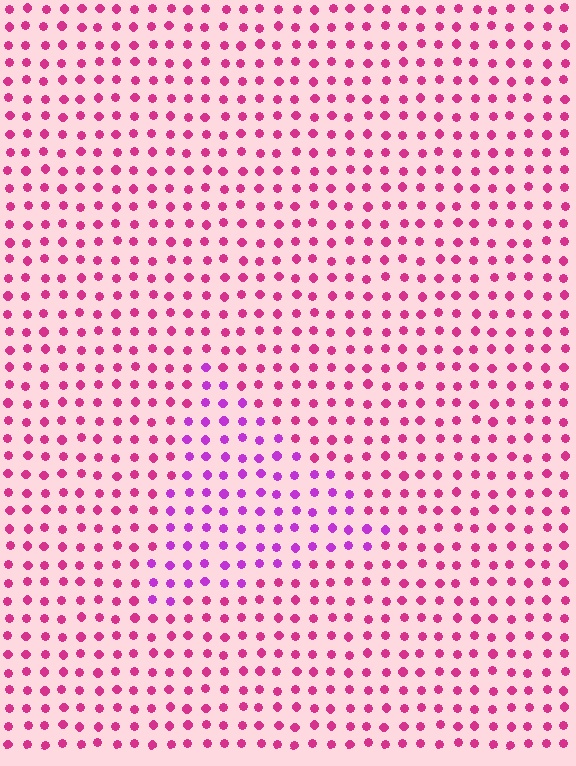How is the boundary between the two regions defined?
The boundary is defined purely by a slight shift in hue (about 34 degrees). Spacing, size, and orientation are identical on both sides.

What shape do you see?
I see a triangle.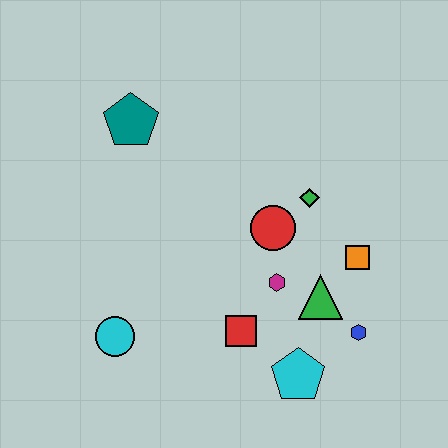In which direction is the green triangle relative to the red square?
The green triangle is to the right of the red square.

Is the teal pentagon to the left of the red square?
Yes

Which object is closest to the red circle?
The green diamond is closest to the red circle.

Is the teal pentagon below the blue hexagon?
No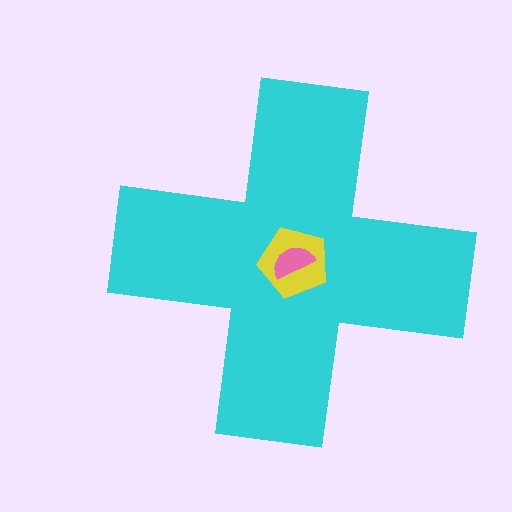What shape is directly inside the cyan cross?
The yellow pentagon.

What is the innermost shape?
The pink semicircle.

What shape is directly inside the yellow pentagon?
The pink semicircle.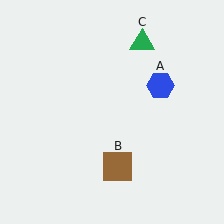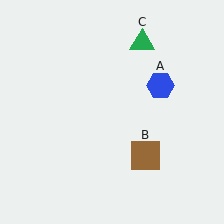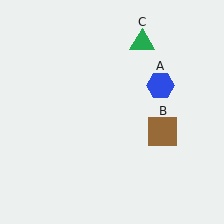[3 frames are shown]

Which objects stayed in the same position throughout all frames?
Blue hexagon (object A) and green triangle (object C) remained stationary.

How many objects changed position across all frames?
1 object changed position: brown square (object B).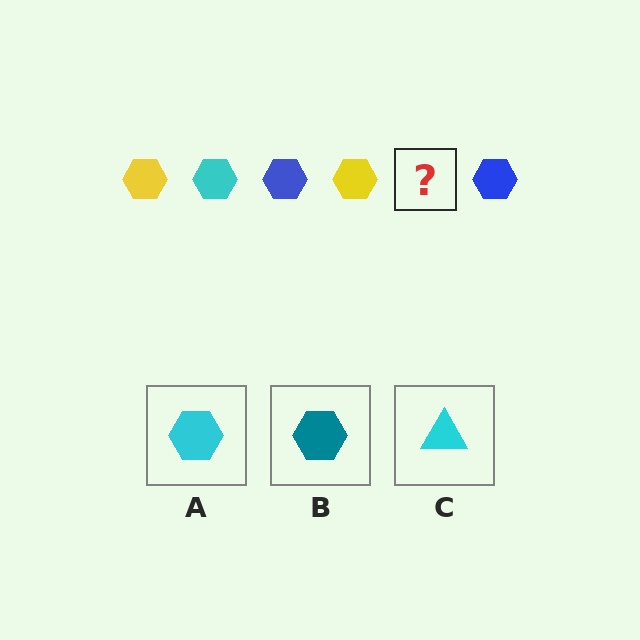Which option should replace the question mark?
Option A.